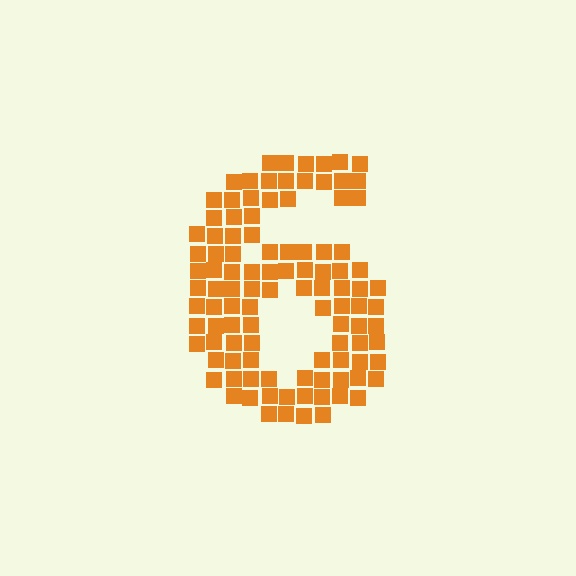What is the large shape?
The large shape is the digit 6.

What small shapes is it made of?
It is made of small squares.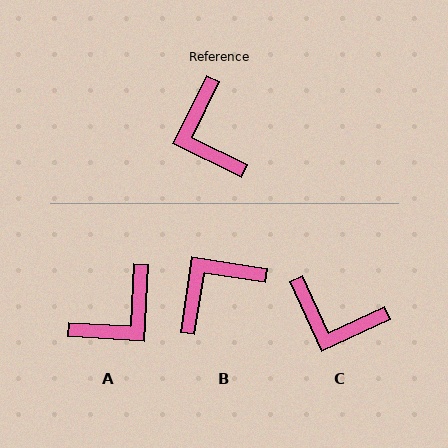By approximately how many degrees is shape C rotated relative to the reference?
Approximately 51 degrees counter-clockwise.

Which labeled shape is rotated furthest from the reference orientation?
A, about 113 degrees away.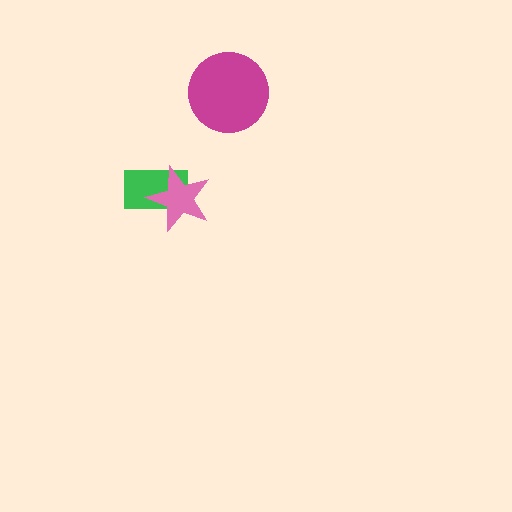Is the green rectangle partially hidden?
Yes, it is partially covered by another shape.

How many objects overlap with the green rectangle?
1 object overlaps with the green rectangle.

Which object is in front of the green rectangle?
The pink star is in front of the green rectangle.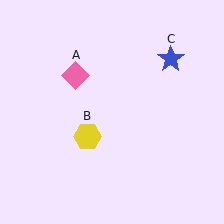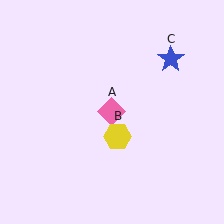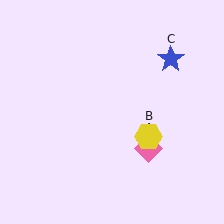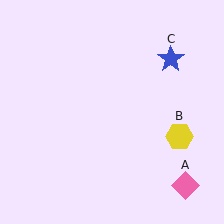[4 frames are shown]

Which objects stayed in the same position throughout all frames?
Blue star (object C) remained stationary.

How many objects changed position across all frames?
2 objects changed position: pink diamond (object A), yellow hexagon (object B).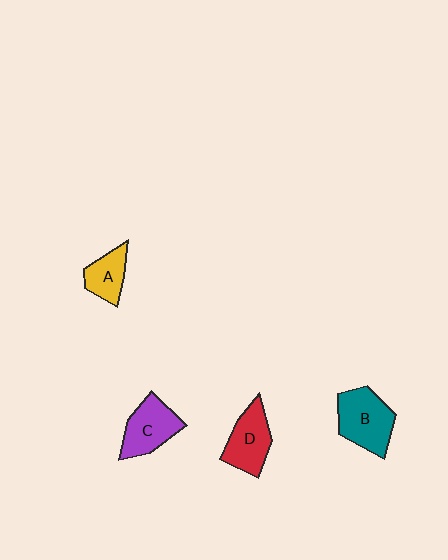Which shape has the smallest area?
Shape A (yellow).